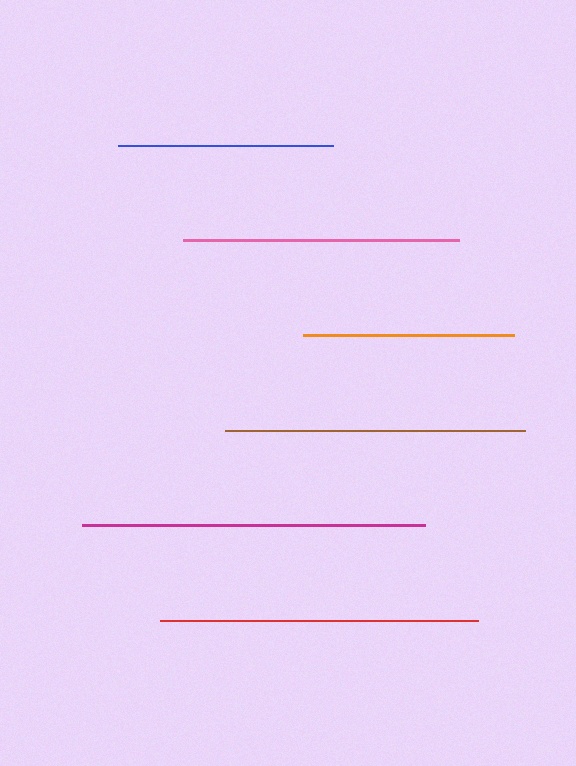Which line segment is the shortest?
The orange line is the shortest at approximately 211 pixels.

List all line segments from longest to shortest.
From longest to shortest: magenta, red, brown, pink, blue, orange.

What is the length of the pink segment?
The pink segment is approximately 276 pixels long.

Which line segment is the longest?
The magenta line is the longest at approximately 343 pixels.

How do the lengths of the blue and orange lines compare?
The blue and orange lines are approximately the same length.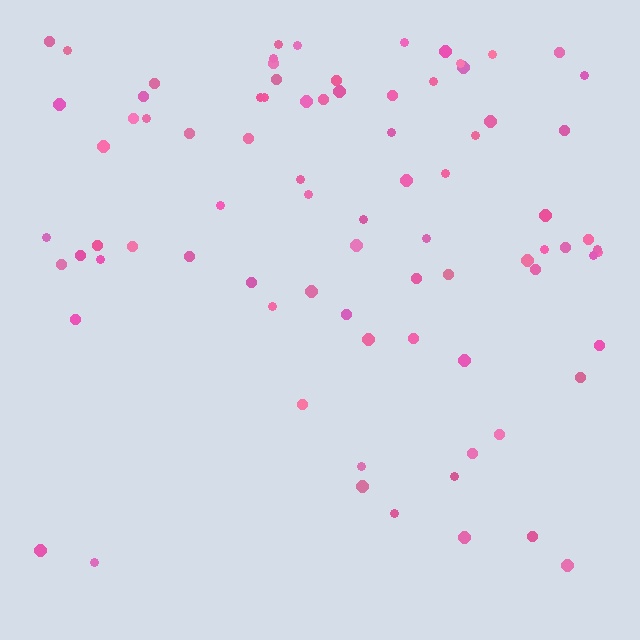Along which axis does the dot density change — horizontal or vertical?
Vertical.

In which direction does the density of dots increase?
From bottom to top, with the top side densest.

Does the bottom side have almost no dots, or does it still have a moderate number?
Still a moderate number, just noticeably fewer than the top.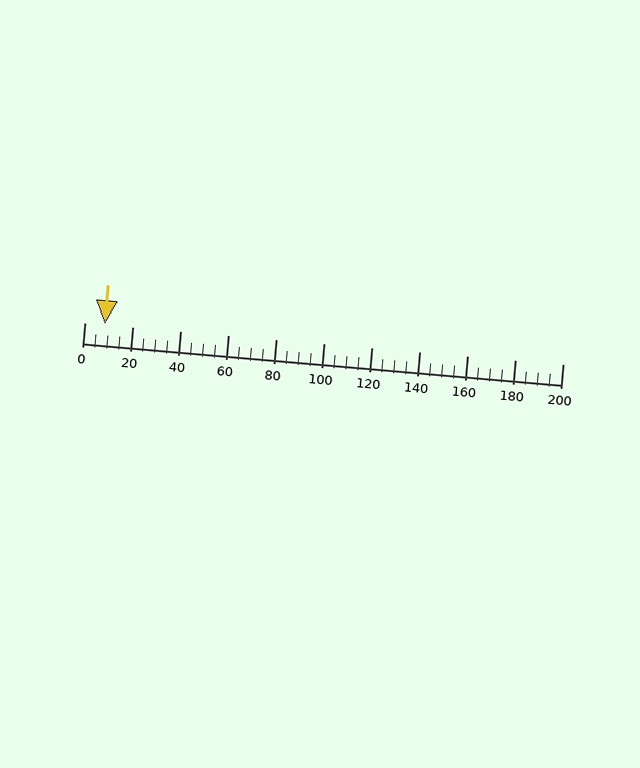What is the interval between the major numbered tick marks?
The major tick marks are spaced 20 units apart.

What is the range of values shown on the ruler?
The ruler shows values from 0 to 200.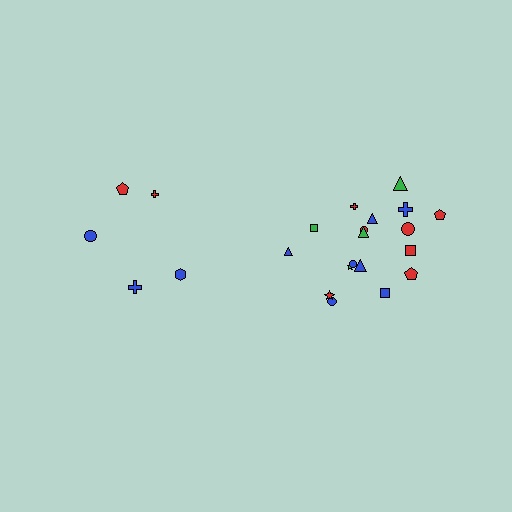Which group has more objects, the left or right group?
The right group.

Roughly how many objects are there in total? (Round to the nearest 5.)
Roughly 25 objects in total.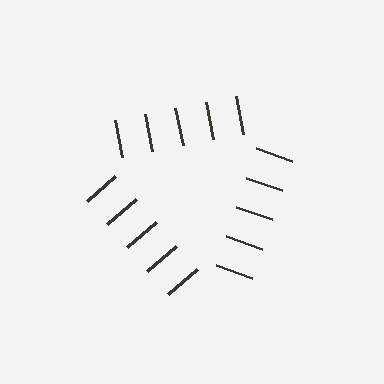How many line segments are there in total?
15 — 5 along each of the 3 edges.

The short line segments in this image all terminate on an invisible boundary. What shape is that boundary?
An illusory triangle — the line segments terminate on its edges but no continuous stroke is drawn.